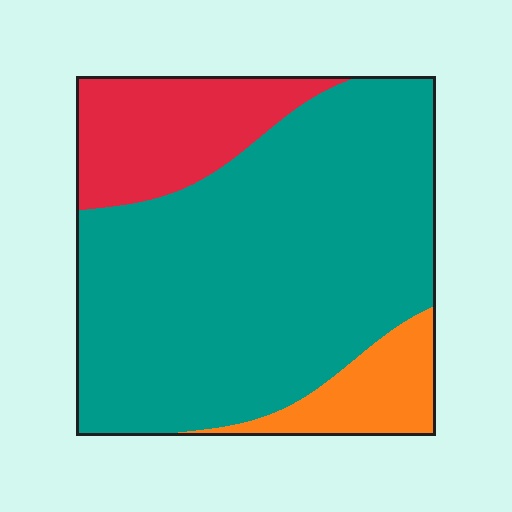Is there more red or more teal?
Teal.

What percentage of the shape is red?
Red covers 18% of the shape.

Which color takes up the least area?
Orange, at roughly 10%.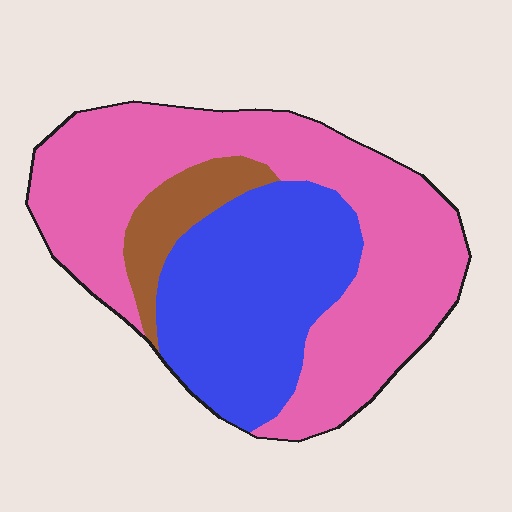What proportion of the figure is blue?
Blue takes up between a quarter and a half of the figure.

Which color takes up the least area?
Brown, at roughly 10%.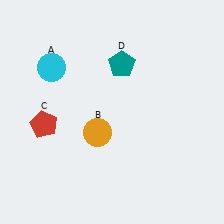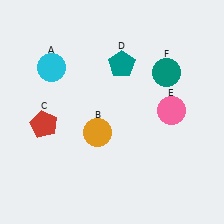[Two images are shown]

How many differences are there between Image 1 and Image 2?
There are 2 differences between the two images.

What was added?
A pink circle (E), a teal circle (F) were added in Image 2.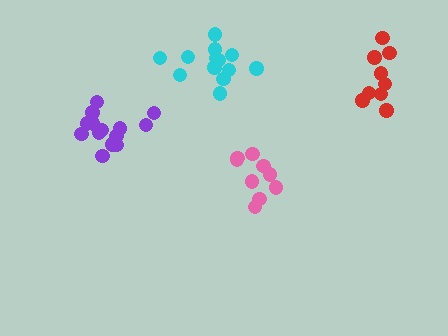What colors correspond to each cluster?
The clusters are colored: purple, pink, red, cyan.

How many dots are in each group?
Group 1: 14 dots, Group 2: 9 dots, Group 3: 9 dots, Group 4: 13 dots (45 total).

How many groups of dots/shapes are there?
There are 4 groups.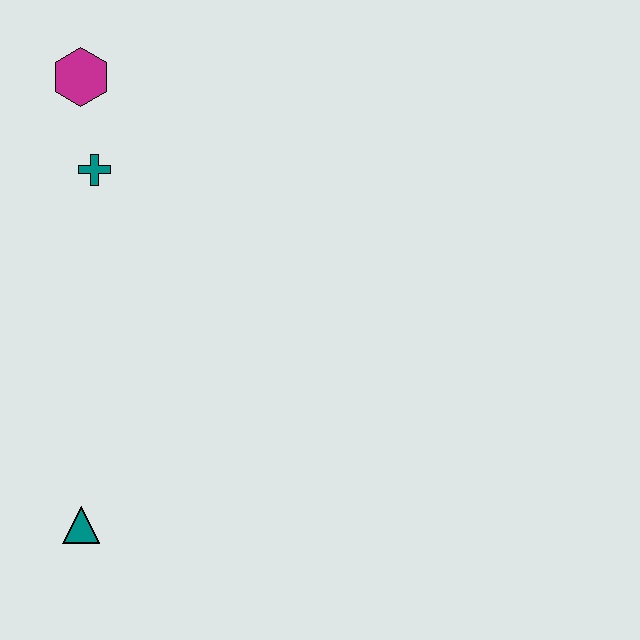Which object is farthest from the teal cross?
The teal triangle is farthest from the teal cross.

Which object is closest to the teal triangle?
The teal cross is closest to the teal triangle.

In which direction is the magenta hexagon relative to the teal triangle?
The magenta hexagon is above the teal triangle.